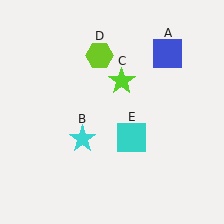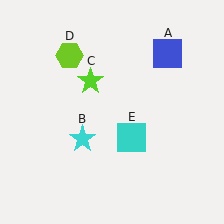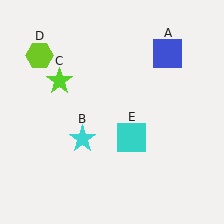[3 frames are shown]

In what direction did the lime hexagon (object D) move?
The lime hexagon (object D) moved left.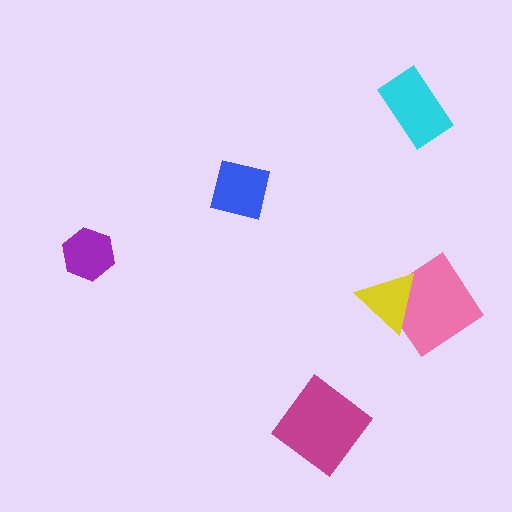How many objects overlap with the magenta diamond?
0 objects overlap with the magenta diamond.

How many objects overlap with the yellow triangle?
1 object overlaps with the yellow triangle.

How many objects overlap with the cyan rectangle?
0 objects overlap with the cyan rectangle.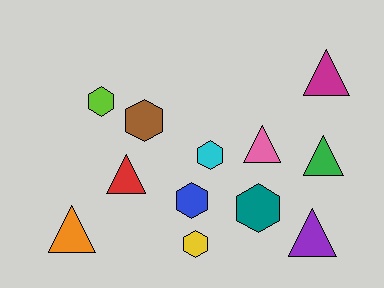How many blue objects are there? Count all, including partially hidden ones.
There is 1 blue object.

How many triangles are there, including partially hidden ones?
There are 6 triangles.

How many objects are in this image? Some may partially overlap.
There are 12 objects.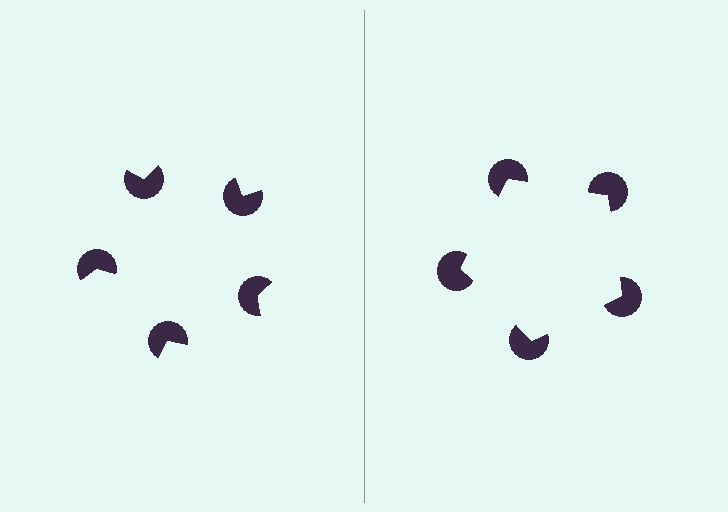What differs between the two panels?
The pac-man discs are positioned identically on both sides; only the wedge orientations differ. On the right they align to a pentagon; on the left they are misaligned.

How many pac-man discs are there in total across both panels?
10 — 5 on each side.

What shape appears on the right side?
An illusory pentagon.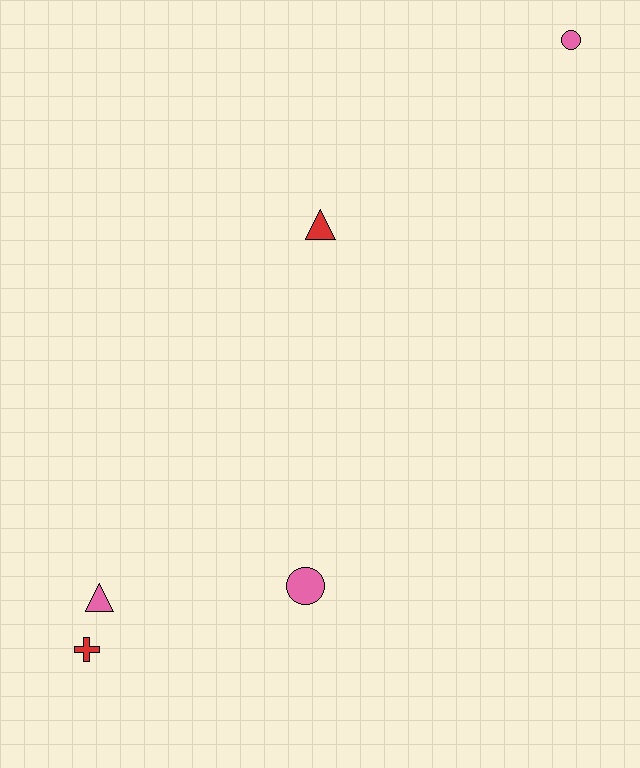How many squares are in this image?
There are no squares.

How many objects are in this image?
There are 5 objects.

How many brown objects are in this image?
There are no brown objects.